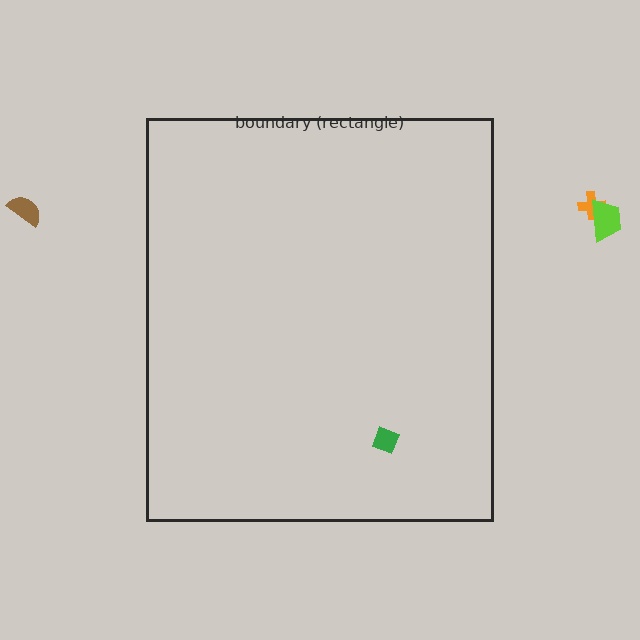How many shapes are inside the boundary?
1 inside, 3 outside.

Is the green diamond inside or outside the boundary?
Inside.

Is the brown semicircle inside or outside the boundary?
Outside.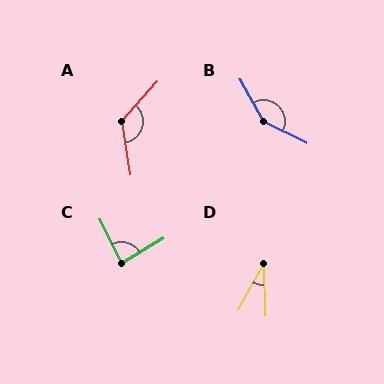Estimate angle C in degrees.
Approximately 85 degrees.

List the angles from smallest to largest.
D (31°), C (85°), A (129°), B (145°).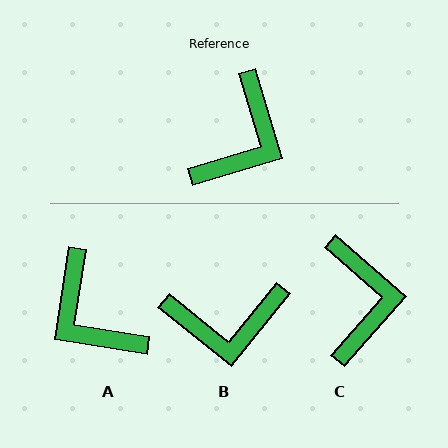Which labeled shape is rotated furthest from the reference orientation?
A, about 116 degrees away.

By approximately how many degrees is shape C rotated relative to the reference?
Approximately 32 degrees counter-clockwise.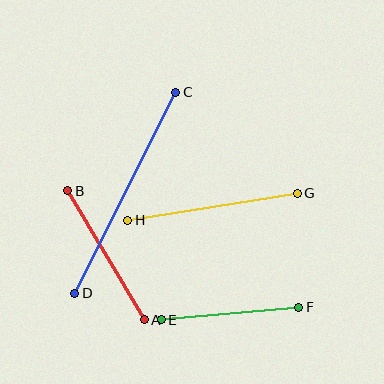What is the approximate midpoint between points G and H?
The midpoint is at approximately (212, 207) pixels.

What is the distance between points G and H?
The distance is approximately 172 pixels.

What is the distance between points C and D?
The distance is approximately 225 pixels.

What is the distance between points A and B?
The distance is approximately 150 pixels.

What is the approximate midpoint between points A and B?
The midpoint is at approximately (106, 255) pixels.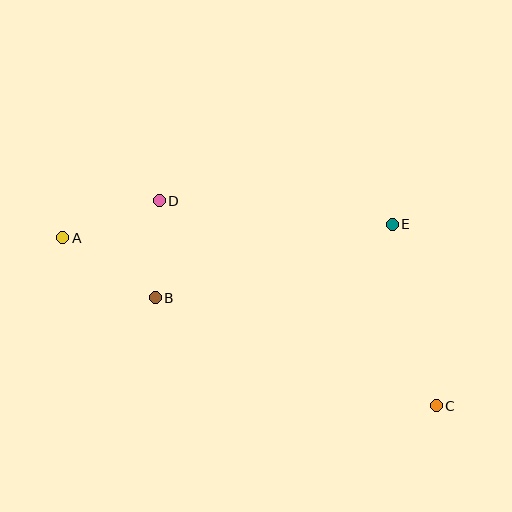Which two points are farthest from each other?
Points A and C are farthest from each other.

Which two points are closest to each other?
Points B and D are closest to each other.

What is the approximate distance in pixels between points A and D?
The distance between A and D is approximately 103 pixels.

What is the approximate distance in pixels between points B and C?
The distance between B and C is approximately 301 pixels.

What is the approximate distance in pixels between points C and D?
The distance between C and D is approximately 345 pixels.